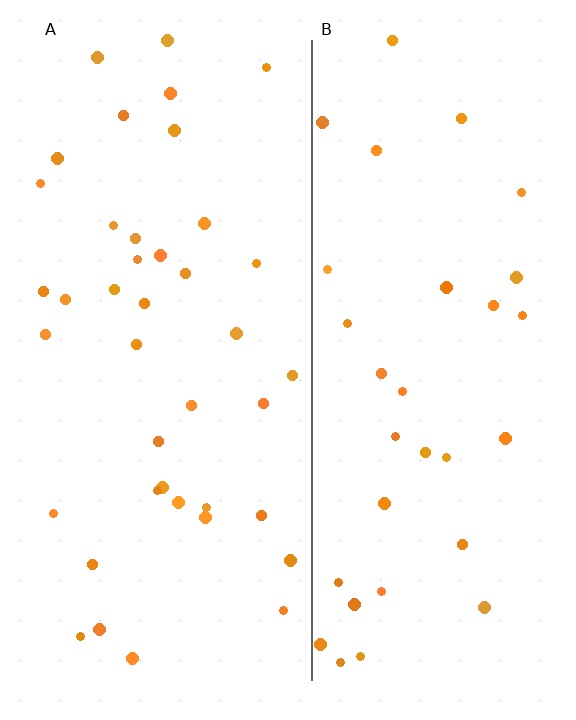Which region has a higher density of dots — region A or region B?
A (the left).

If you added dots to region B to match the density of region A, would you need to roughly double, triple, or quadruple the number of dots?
Approximately double.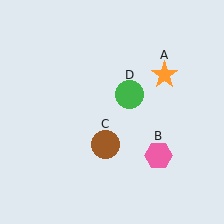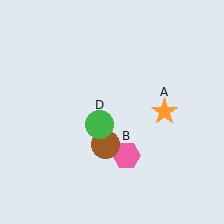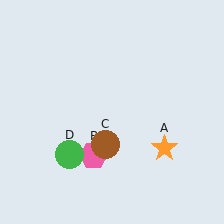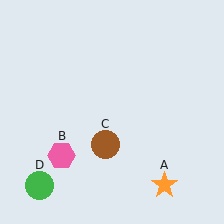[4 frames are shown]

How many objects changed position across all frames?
3 objects changed position: orange star (object A), pink hexagon (object B), green circle (object D).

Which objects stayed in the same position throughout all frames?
Brown circle (object C) remained stationary.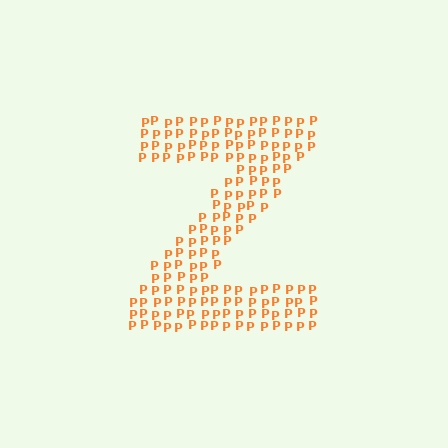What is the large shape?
The large shape is the letter Z.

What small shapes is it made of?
It is made of small letter P's.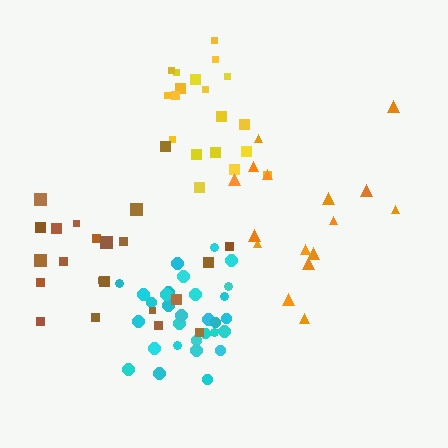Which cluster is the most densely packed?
Cyan.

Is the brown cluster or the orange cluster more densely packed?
Brown.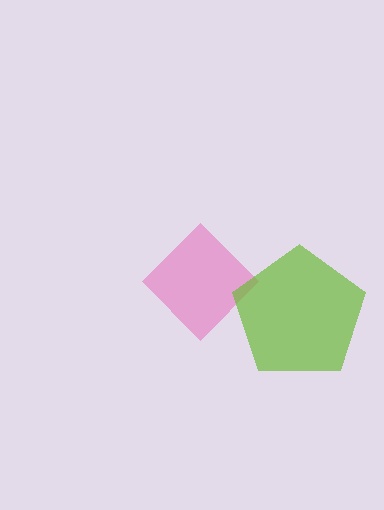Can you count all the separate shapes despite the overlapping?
Yes, there are 2 separate shapes.